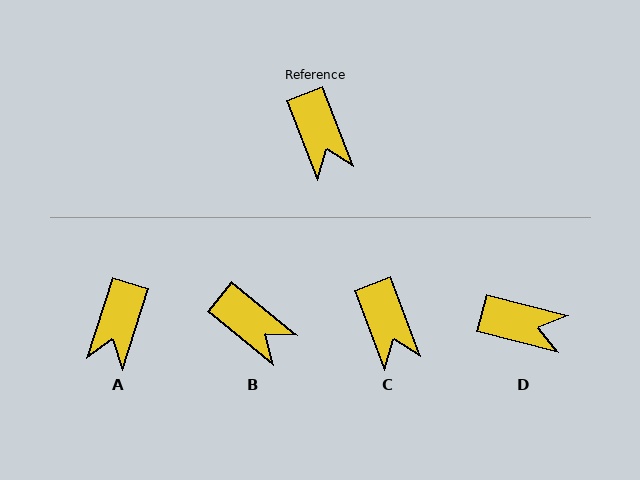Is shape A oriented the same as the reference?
No, it is off by about 38 degrees.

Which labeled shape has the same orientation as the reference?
C.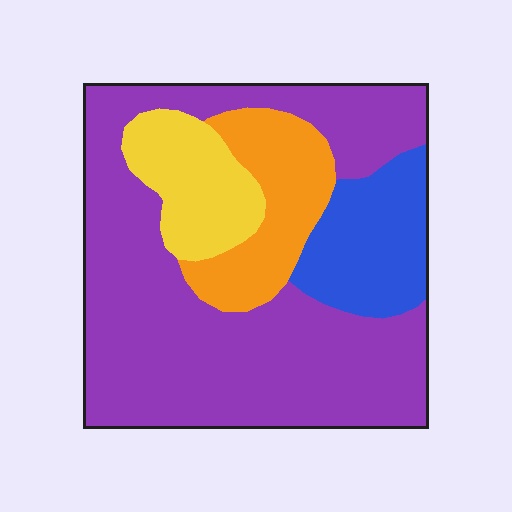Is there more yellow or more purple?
Purple.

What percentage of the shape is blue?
Blue takes up less than a quarter of the shape.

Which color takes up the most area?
Purple, at roughly 60%.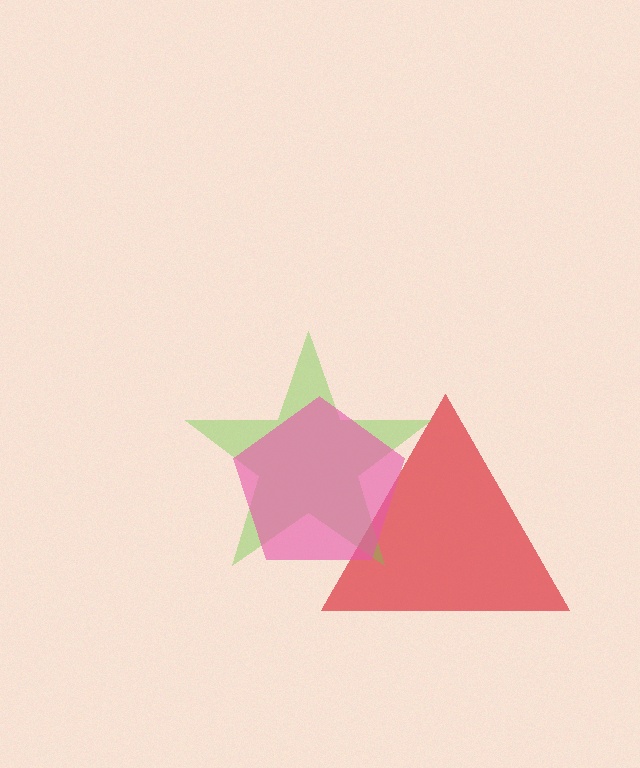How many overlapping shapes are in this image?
There are 3 overlapping shapes in the image.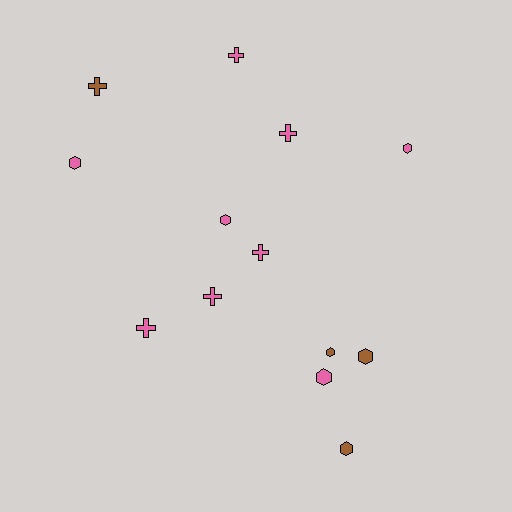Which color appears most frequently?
Pink, with 9 objects.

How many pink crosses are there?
There are 5 pink crosses.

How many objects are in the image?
There are 13 objects.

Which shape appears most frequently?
Hexagon, with 7 objects.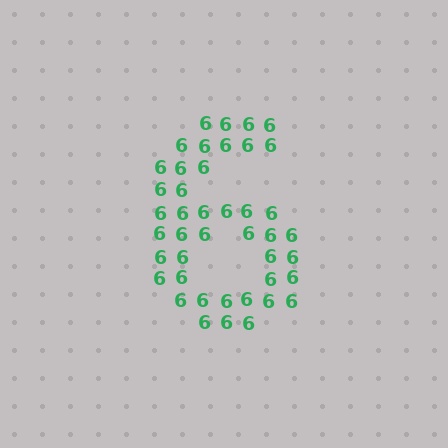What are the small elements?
The small elements are digit 6's.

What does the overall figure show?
The overall figure shows the digit 6.